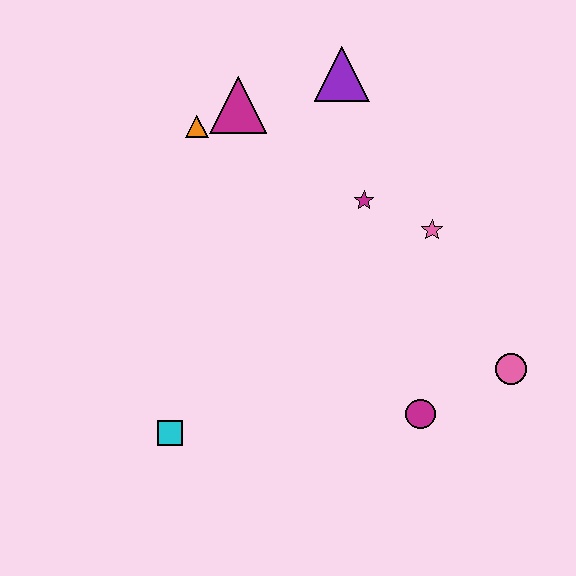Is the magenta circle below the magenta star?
Yes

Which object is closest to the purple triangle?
The magenta triangle is closest to the purple triangle.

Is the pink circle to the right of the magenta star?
Yes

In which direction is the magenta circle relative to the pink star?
The magenta circle is below the pink star.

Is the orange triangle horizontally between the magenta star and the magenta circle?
No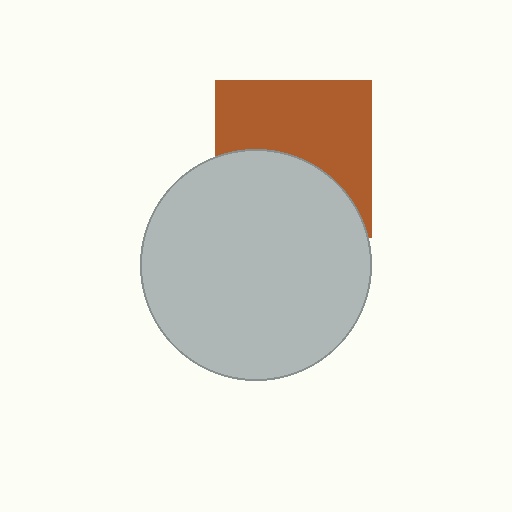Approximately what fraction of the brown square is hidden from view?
Roughly 44% of the brown square is hidden behind the light gray circle.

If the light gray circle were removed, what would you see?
You would see the complete brown square.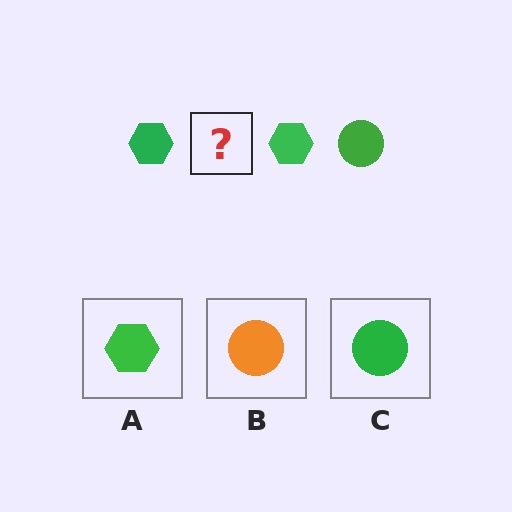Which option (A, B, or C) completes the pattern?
C.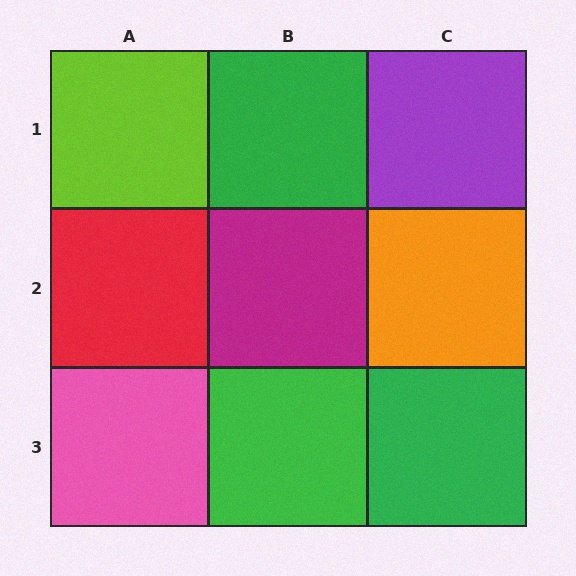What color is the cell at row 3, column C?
Green.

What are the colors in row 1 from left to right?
Lime, green, purple.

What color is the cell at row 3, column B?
Green.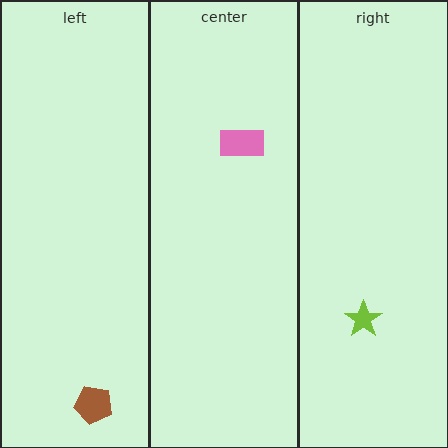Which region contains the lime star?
The right region.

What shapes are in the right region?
The lime star.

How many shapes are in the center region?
1.